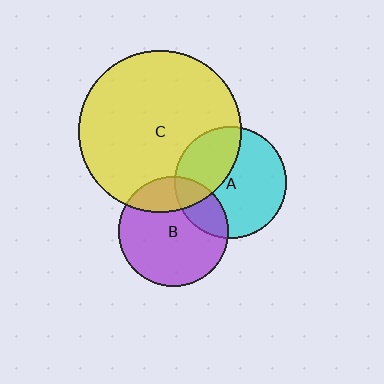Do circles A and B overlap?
Yes.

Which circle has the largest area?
Circle C (yellow).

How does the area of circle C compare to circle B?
Approximately 2.2 times.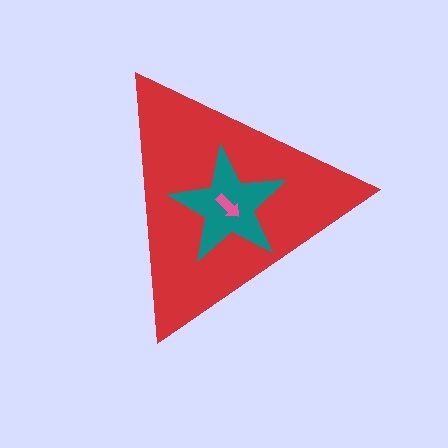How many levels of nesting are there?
3.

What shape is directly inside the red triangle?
The teal star.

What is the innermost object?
The pink arrow.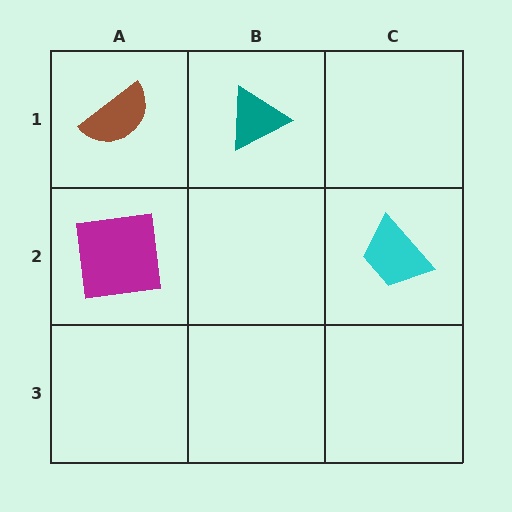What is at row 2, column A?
A magenta square.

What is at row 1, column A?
A brown semicircle.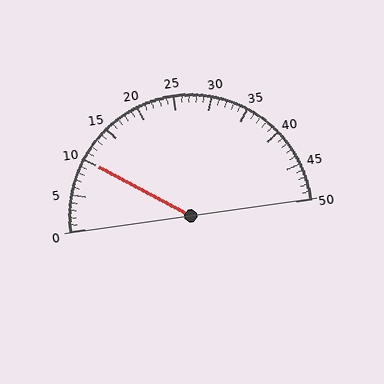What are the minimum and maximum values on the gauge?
The gauge ranges from 0 to 50.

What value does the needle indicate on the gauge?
The needle indicates approximately 10.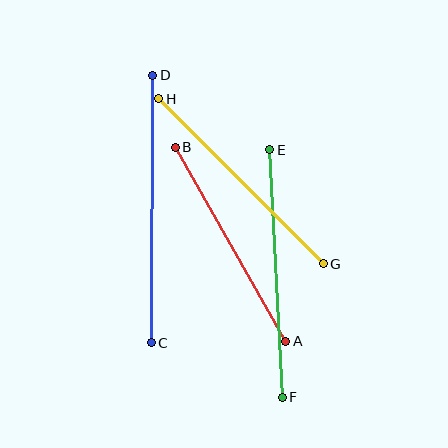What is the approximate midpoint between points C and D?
The midpoint is at approximately (152, 209) pixels.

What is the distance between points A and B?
The distance is approximately 223 pixels.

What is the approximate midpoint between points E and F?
The midpoint is at approximately (276, 273) pixels.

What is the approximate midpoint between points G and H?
The midpoint is at approximately (241, 181) pixels.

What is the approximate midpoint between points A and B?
The midpoint is at approximately (230, 244) pixels.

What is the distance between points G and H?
The distance is approximately 233 pixels.